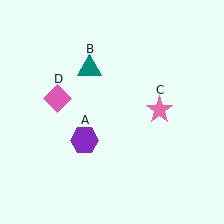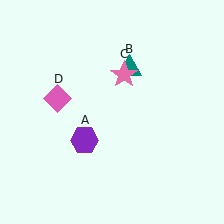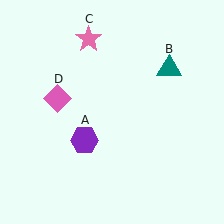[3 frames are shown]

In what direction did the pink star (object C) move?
The pink star (object C) moved up and to the left.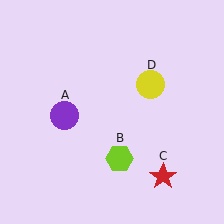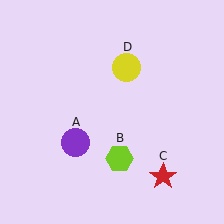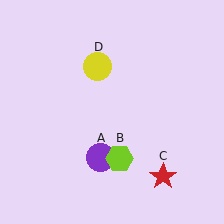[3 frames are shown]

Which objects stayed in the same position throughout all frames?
Lime hexagon (object B) and red star (object C) remained stationary.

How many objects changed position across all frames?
2 objects changed position: purple circle (object A), yellow circle (object D).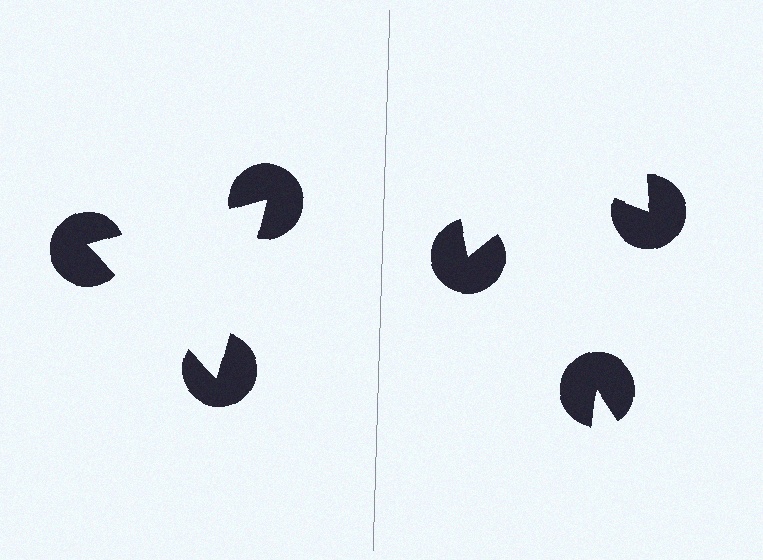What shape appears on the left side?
An illusory triangle.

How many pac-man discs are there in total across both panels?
6 — 3 on each side.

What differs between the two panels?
The pac-man discs are positioned identically on both sides; only the wedge orientations differ. On the left they align to a triangle; on the right they are misaligned.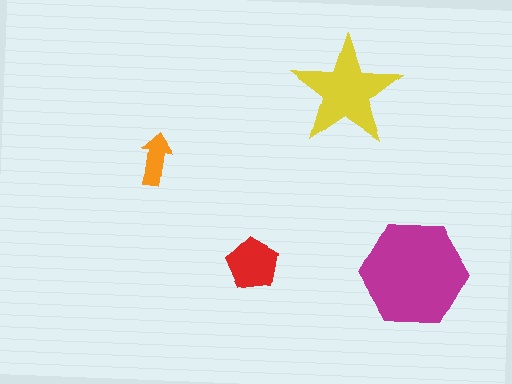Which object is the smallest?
The orange arrow.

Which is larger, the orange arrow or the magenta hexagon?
The magenta hexagon.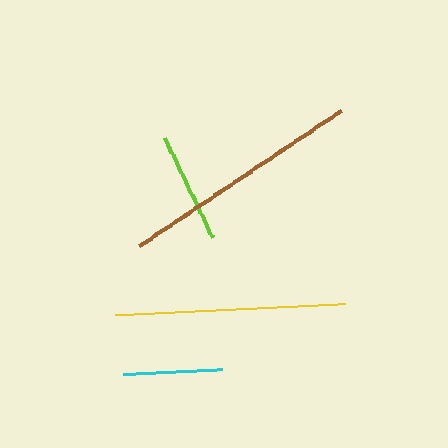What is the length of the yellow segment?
The yellow segment is approximately 231 pixels long.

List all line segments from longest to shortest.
From longest to shortest: brown, yellow, lime, cyan.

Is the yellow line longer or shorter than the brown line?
The brown line is longer than the yellow line.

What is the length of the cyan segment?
The cyan segment is approximately 99 pixels long.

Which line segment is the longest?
The brown line is the longest at approximately 243 pixels.